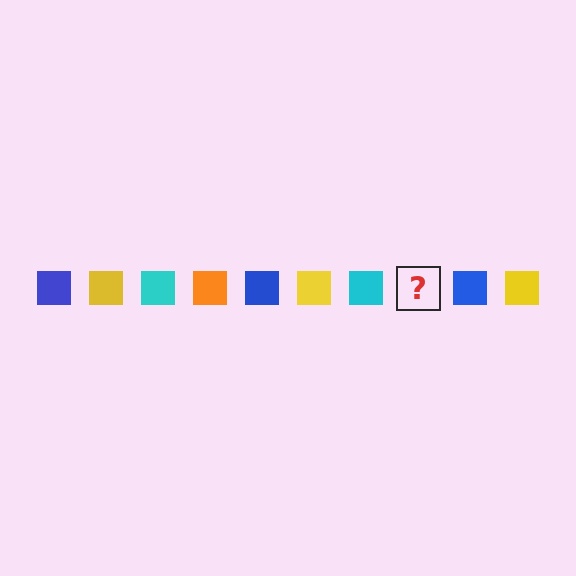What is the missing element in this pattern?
The missing element is an orange square.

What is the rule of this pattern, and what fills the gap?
The rule is that the pattern cycles through blue, yellow, cyan, orange squares. The gap should be filled with an orange square.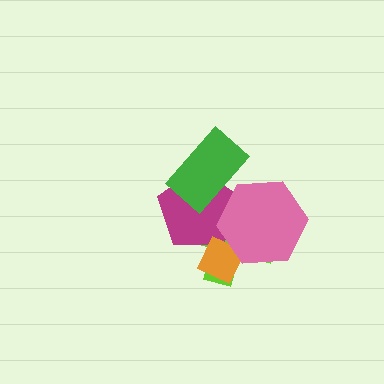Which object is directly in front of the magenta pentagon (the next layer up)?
The orange diamond is directly in front of the magenta pentagon.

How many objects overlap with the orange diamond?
3 objects overlap with the orange diamond.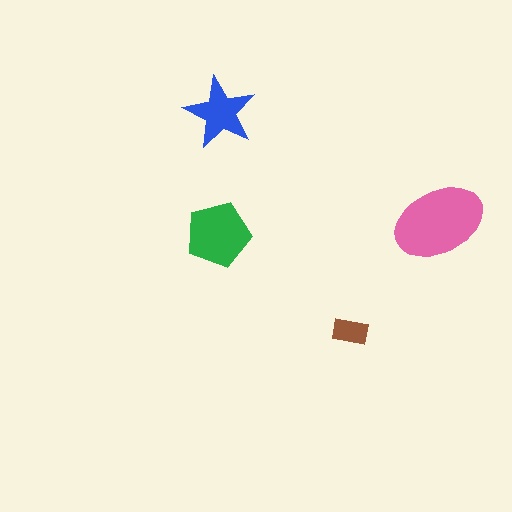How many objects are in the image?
There are 4 objects in the image.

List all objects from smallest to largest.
The brown rectangle, the blue star, the green pentagon, the pink ellipse.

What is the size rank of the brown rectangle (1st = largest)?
4th.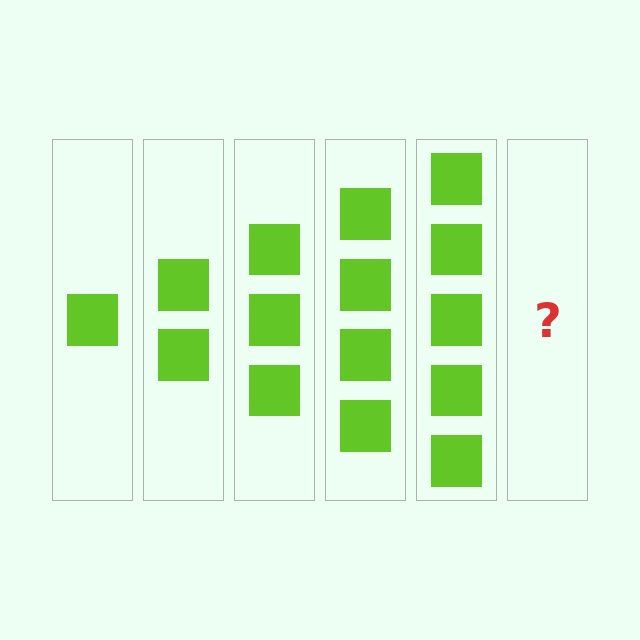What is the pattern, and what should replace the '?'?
The pattern is that each step adds one more square. The '?' should be 6 squares.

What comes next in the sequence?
The next element should be 6 squares.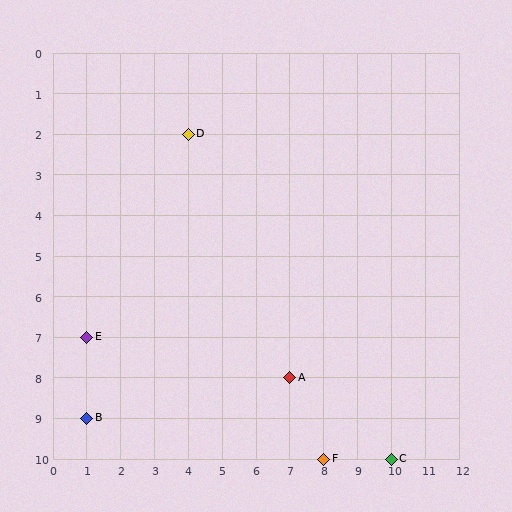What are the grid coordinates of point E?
Point E is at grid coordinates (1, 7).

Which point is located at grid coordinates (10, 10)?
Point C is at (10, 10).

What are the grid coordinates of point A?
Point A is at grid coordinates (7, 8).